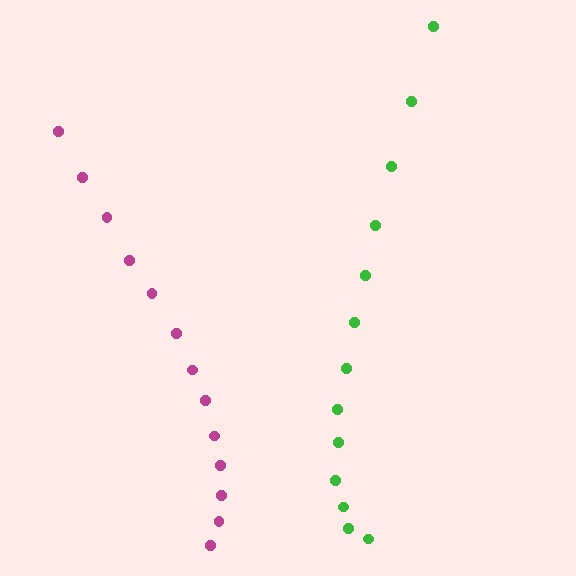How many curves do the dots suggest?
There are 2 distinct paths.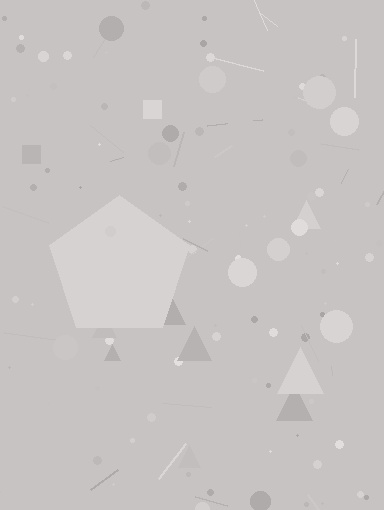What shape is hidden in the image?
A pentagon is hidden in the image.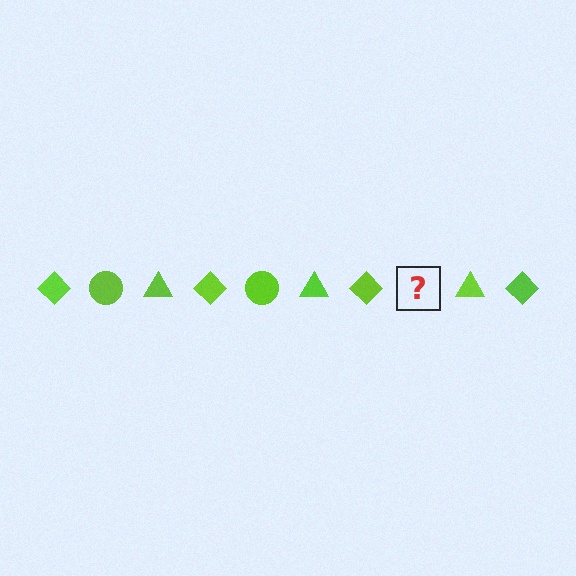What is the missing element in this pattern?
The missing element is a lime circle.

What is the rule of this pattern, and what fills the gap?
The rule is that the pattern cycles through diamond, circle, triangle shapes in lime. The gap should be filled with a lime circle.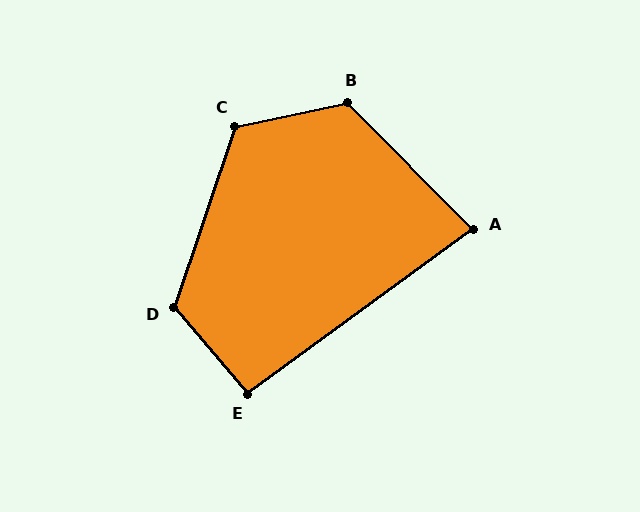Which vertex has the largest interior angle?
B, at approximately 123 degrees.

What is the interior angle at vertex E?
Approximately 95 degrees (approximately right).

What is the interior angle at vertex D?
Approximately 120 degrees (obtuse).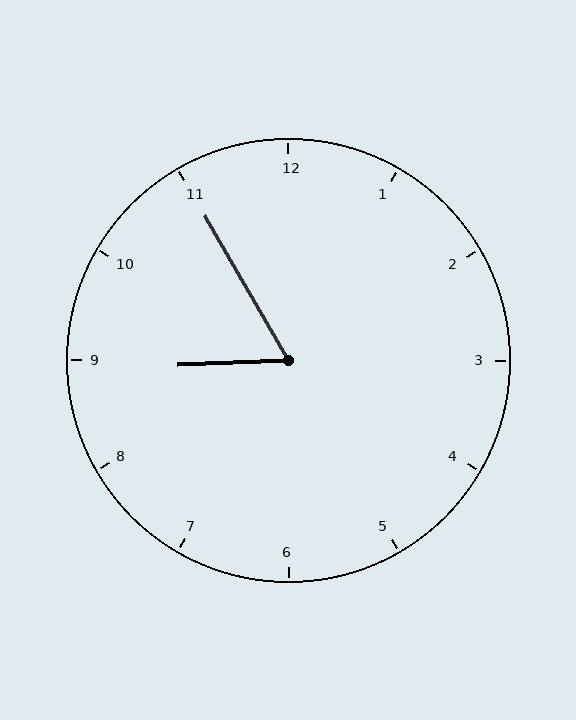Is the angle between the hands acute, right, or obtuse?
It is acute.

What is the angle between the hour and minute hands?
Approximately 62 degrees.